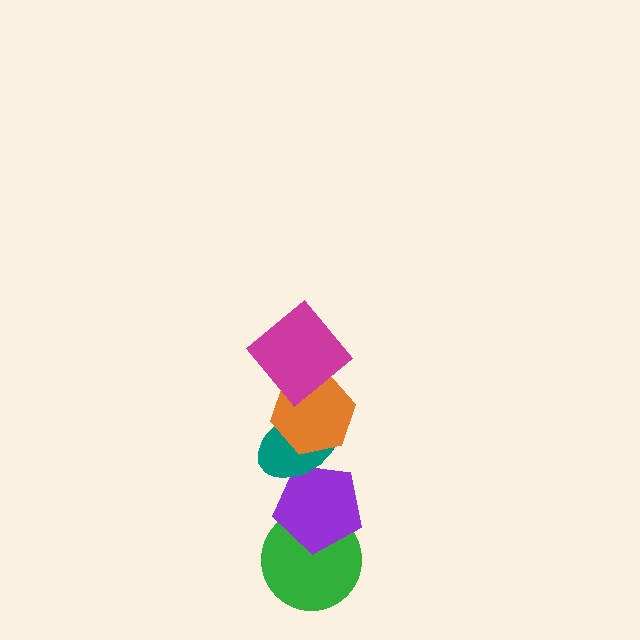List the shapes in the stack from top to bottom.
From top to bottom: the magenta diamond, the orange hexagon, the teal ellipse, the purple pentagon, the green circle.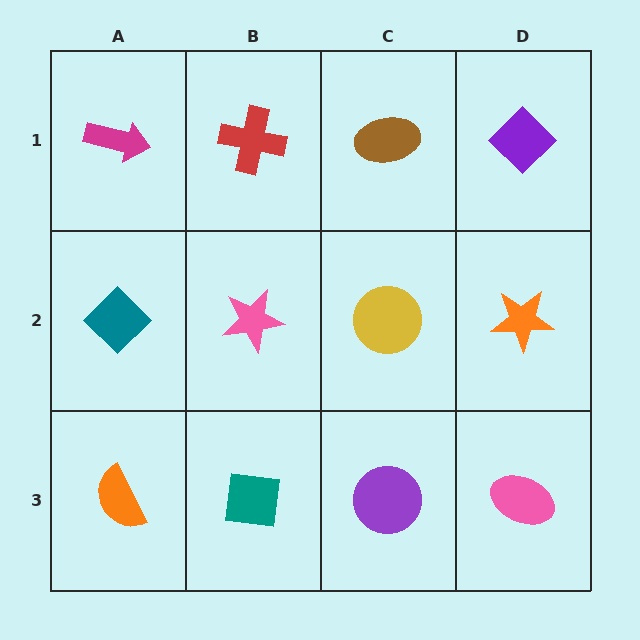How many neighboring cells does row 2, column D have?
3.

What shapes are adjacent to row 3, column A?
A teal diamond (row 2, column A), a teal square (row 3, column B).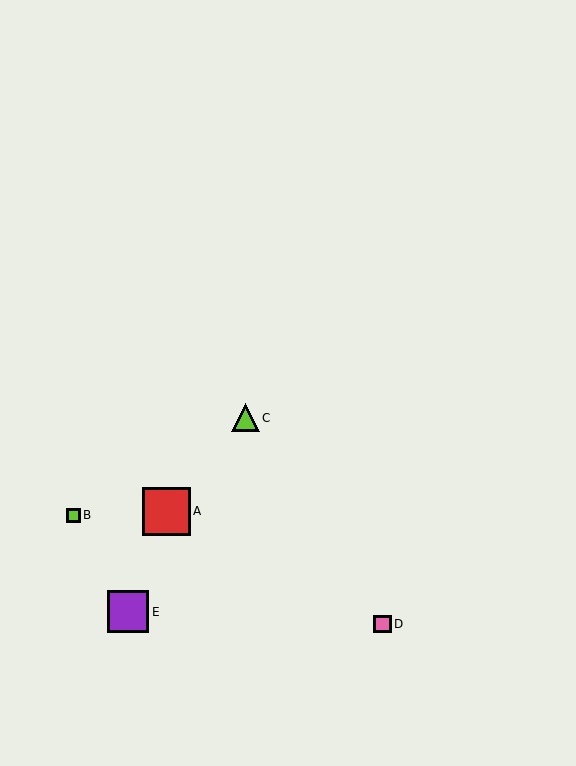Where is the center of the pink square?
The center of the pink square is at (383, 624).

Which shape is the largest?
The red square (labeled A) is the largest.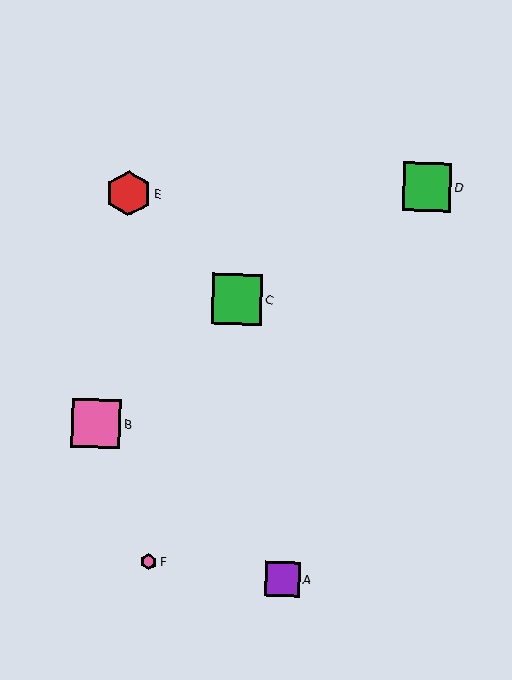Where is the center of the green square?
The center of the green square is at (427, 187).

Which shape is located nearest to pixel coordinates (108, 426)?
The pink square (labeled B) at (96, 423) is nearest to that location.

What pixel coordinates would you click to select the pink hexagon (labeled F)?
Click at (149, 562) to select the pink hexagon F.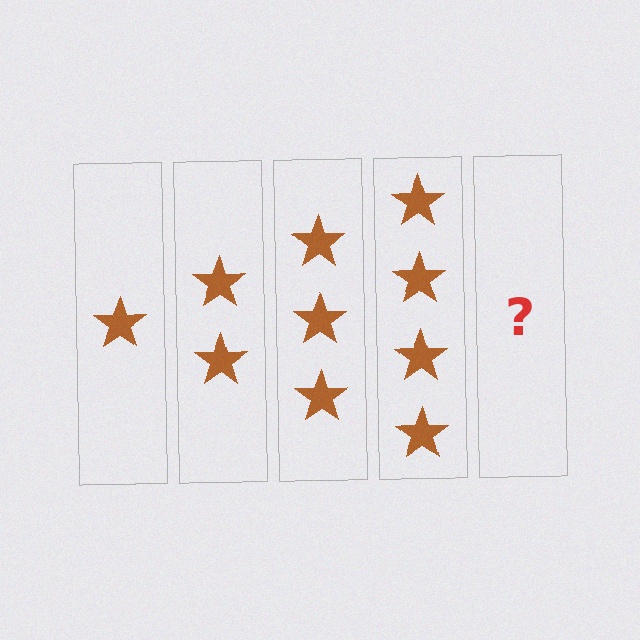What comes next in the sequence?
The next element should be 5 stars.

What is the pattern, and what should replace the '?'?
The pattern is that each step adds one more star. The '?' should be 5 stars.